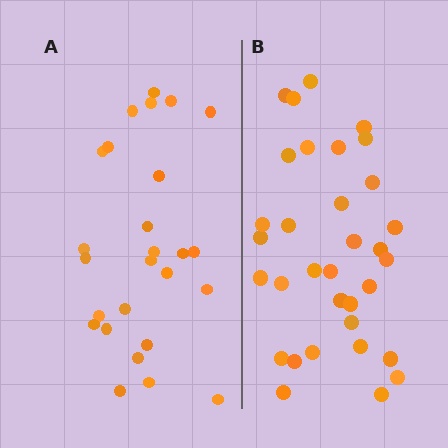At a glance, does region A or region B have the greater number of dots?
Region B (the right region) has more dots.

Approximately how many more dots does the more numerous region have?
Region B has roughly 8 or so more dots than region A.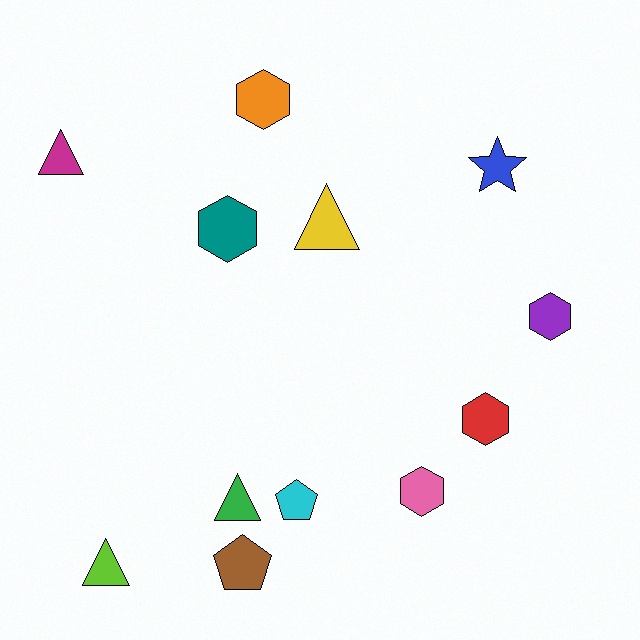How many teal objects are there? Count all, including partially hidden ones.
There is 1 teal object.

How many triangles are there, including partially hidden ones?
There are 4 triangles.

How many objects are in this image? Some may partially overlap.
There are 12 objects.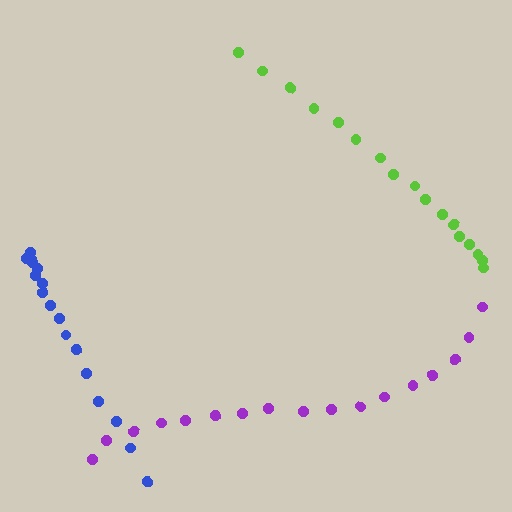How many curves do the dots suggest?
There are 3 distinct paths.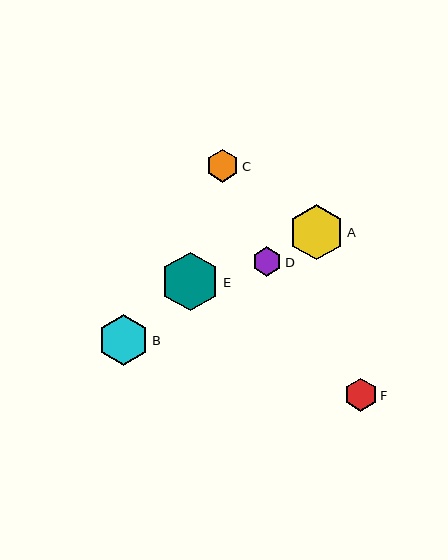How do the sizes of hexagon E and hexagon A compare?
Hexagon E and hexagon A are approximately the same size.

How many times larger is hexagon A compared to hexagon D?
Hexagon A is approximately 1.9 times the size of hexagon D.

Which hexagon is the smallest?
Hexagon D is the smallest with a size of approximately 29 pixels.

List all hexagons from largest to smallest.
From largest to smallest: E, A, B, F, C, D.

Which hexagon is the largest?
Hexagon E is the largest with a size of approximately 59 pixels.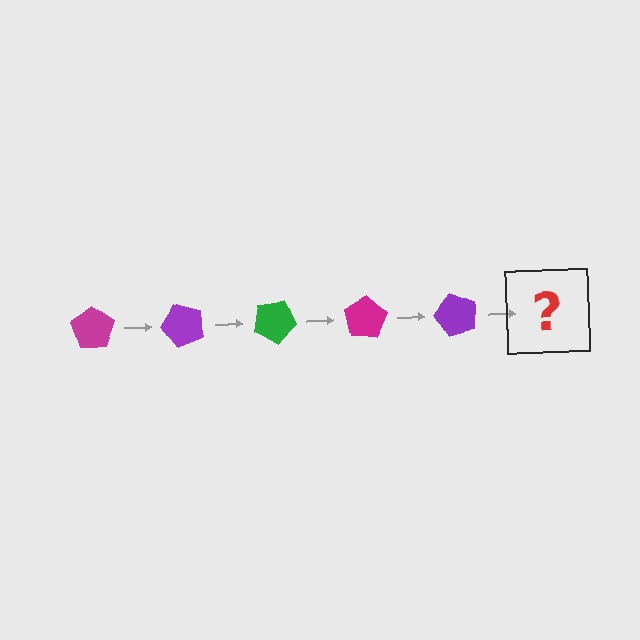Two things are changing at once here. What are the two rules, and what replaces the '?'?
The two rules are that it rotates 50 degrees each step and the color cycles through magenta, purple, and green. The '?' should be a green pentagon, rotated 250 degrees from the start.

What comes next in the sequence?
The next element should be a green pentagon, rotated 250 degrees from the start.